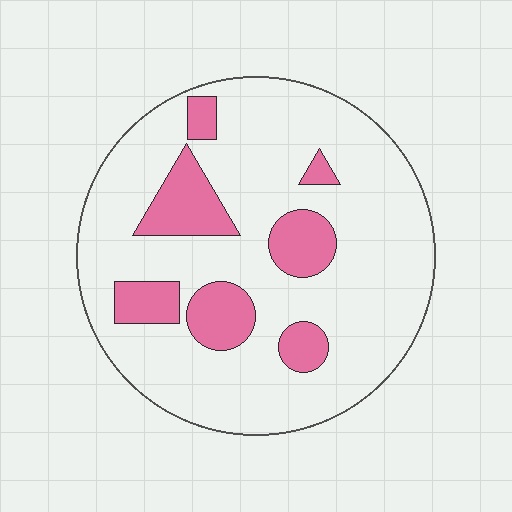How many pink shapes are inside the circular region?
7.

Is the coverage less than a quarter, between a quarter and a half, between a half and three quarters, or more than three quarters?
Less than a quarter.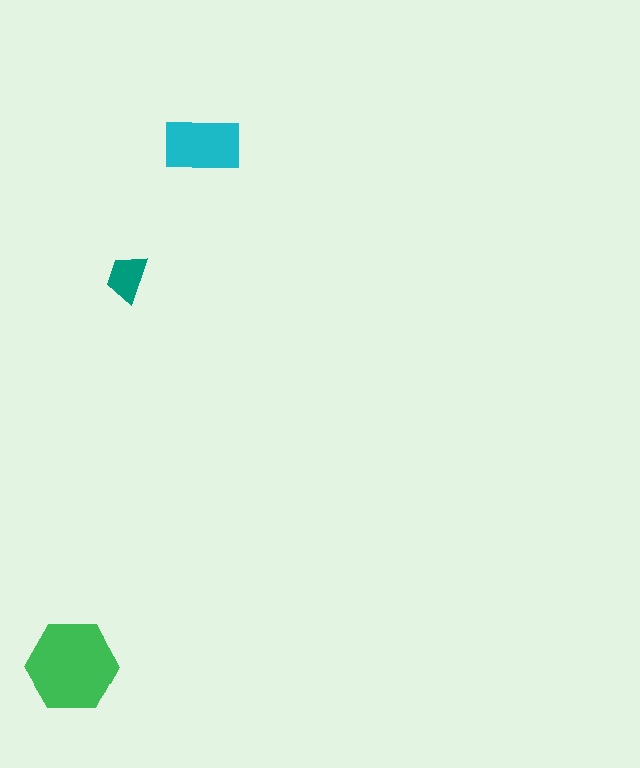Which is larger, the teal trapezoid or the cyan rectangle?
The cyan rectangle.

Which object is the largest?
The green hexagon.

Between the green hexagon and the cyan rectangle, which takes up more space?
The green hexagon.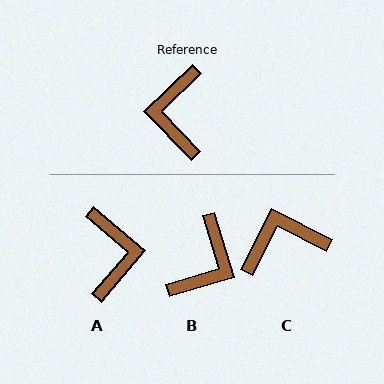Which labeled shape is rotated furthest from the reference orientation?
A, about 174 degrees away.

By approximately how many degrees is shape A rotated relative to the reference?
Approximately 174 degrees clockwise.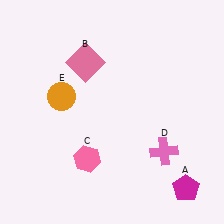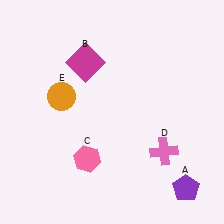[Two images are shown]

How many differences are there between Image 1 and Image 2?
There are 2 differences between the two images.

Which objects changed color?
A changed from magenta to purple. B changed from pink to magenta.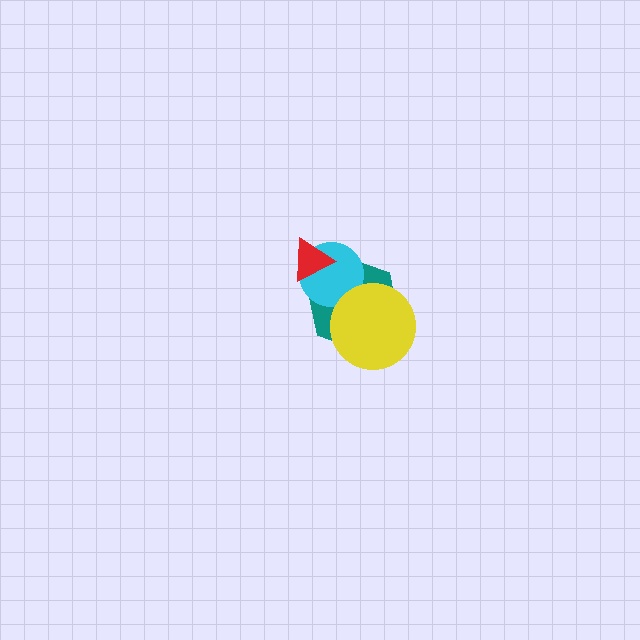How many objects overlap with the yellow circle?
2 objects overlap with the yellow circle.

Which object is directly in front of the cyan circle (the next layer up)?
The yellow circle is directly in front of the cyan circle.